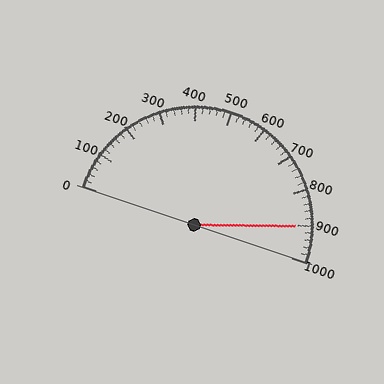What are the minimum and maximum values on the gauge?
The gauge ranges from 0 to 1000.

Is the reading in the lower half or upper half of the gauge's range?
The reading is in the upper half of the range (0 to 1000).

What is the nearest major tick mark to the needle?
The nearest major tick mark is 900.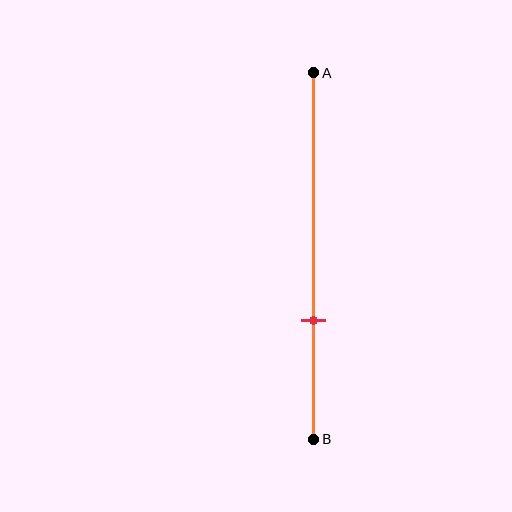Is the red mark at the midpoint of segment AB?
No, the mark is at about 70% from A, not at the 50% midpoint.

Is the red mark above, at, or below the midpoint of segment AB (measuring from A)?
The red mark is below the midpoint of segment AB.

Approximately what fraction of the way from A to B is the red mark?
The red mark is approximately 70% of the way from A to B.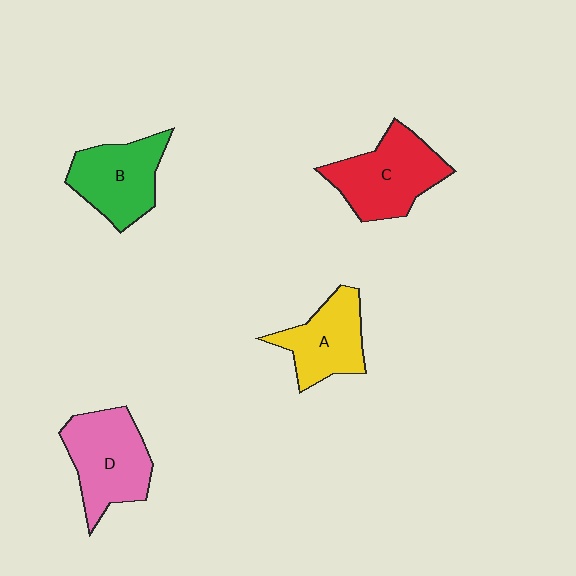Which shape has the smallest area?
Shape A (yellow).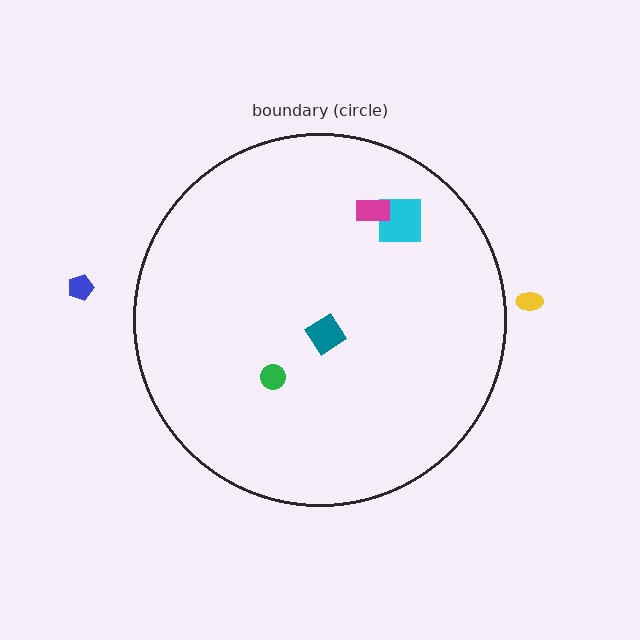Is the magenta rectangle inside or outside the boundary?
Inside.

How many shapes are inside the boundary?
4 inside, 2 outside.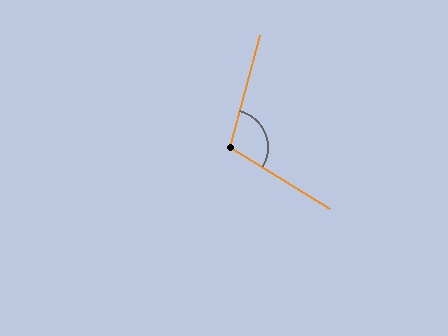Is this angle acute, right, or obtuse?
It is obtuse.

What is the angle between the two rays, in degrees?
Approximately 107 degrees.